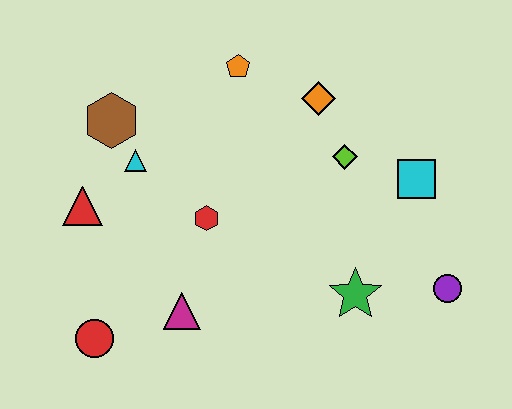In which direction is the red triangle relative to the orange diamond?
The red triangle is to the left of the orange diamond.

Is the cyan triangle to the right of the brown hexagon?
Yes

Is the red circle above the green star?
No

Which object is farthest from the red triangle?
The purple circle is farthest from the red triangle.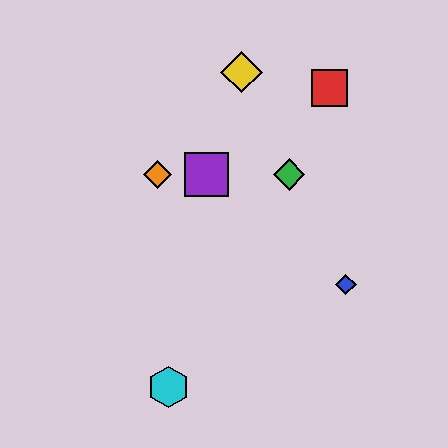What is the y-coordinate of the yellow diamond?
The yellow diamond is at y≈72.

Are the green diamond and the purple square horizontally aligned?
Yes, both are at y≈175.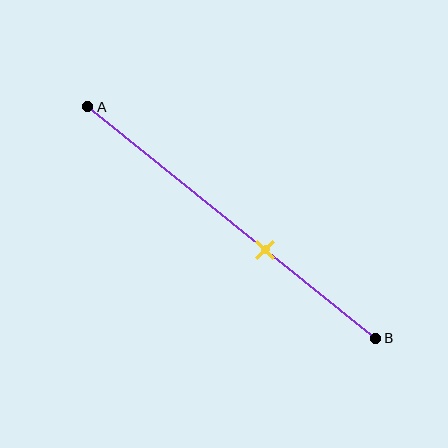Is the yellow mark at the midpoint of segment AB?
No, the mark is at about 60% from A, not at the 50% midpoint.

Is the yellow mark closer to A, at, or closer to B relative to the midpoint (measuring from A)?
The yellow mark is closer to point B than the midpoint of segment AB.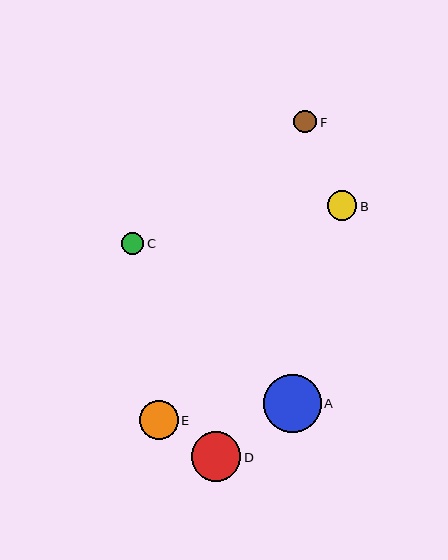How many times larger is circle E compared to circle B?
Circle E is approximately 1.3 times the size of circle B.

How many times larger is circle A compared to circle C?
Circle A is approximately 2.6 times the size of circle C.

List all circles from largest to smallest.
From largest to smallest: A, D, E, B, F, C.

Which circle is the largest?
Circle A is the largest with a size of approximately 58 pixels.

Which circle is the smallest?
Circle C is the smallest with a size of approximately 22 pixels.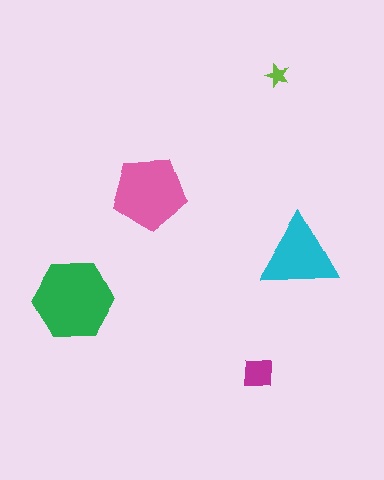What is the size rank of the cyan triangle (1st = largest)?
3rd.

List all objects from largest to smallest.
The green hexagon, the pink pentagon, the cyan triangle, the magenta square, the lime star.